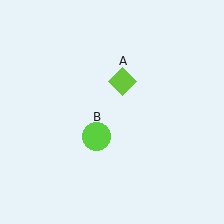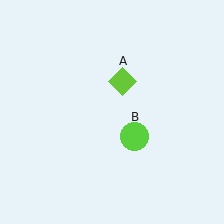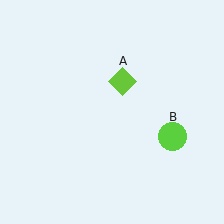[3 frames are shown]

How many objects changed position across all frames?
1 object changed position: lime circle (object B).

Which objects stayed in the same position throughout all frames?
Lime diamond (object A) remained stationary.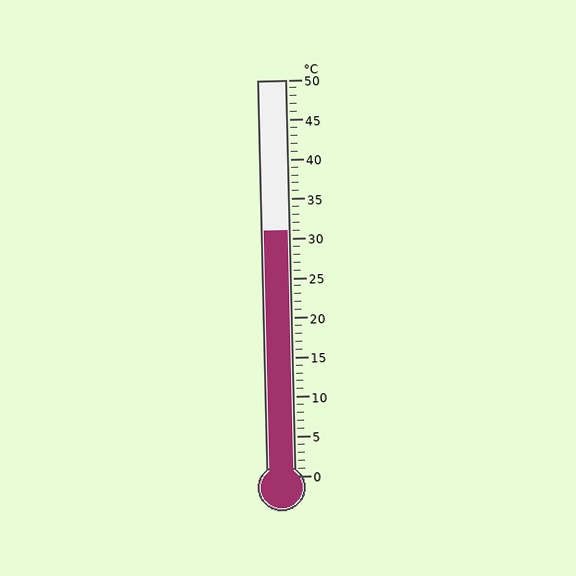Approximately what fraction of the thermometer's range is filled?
The thermometer is filled to approximately 60% of its range.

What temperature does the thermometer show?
The thermometer shows approximately 31°C.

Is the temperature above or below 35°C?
The temperature is below 35°C.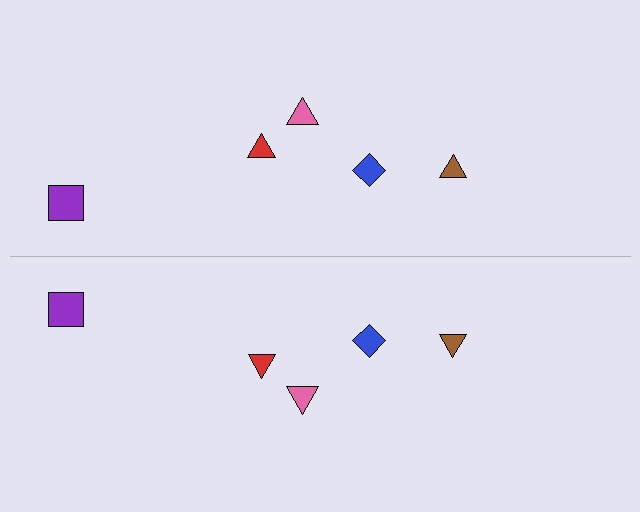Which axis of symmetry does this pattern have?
The pattern has a horizontal axis of symmetry running through the center of the image.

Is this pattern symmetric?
Yes, this pattern has bilateral (reflection) symmetry.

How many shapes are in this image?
There are 10 shapes in this image.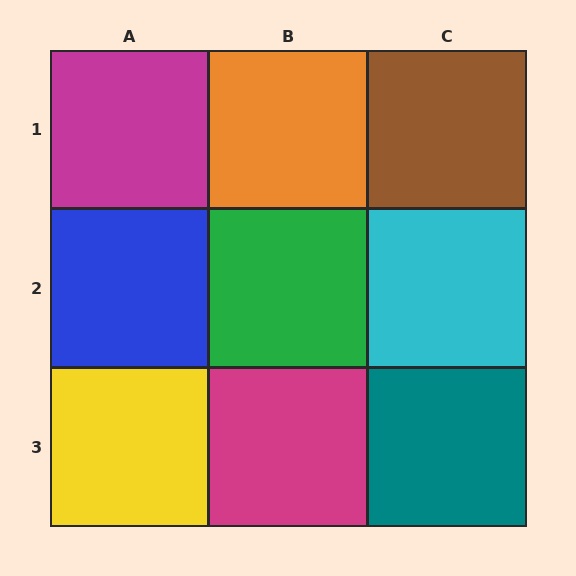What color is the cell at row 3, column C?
Teal.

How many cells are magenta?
2 cells are magenta.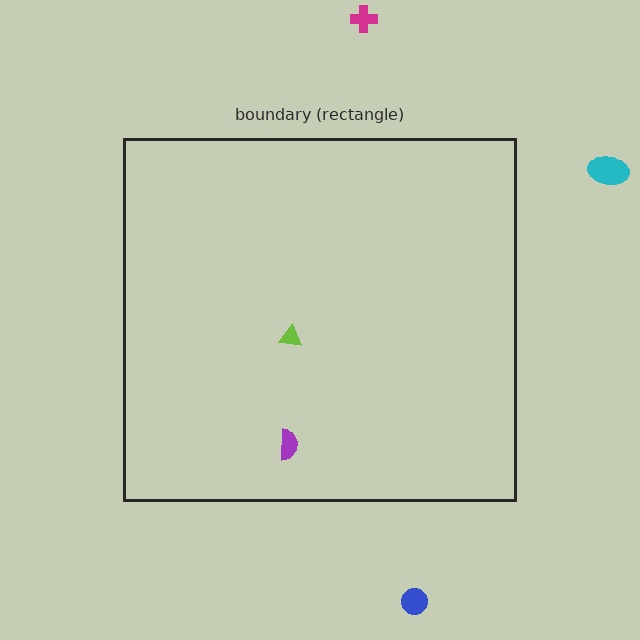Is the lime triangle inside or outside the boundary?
Inside.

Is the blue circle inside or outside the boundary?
Outside.